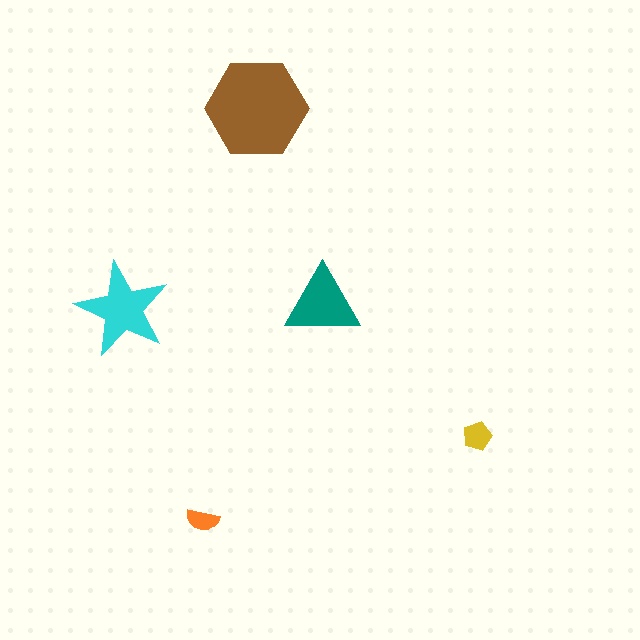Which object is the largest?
The brown hexagon.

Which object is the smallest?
The orange semicircle.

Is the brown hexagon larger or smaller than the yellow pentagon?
Larger.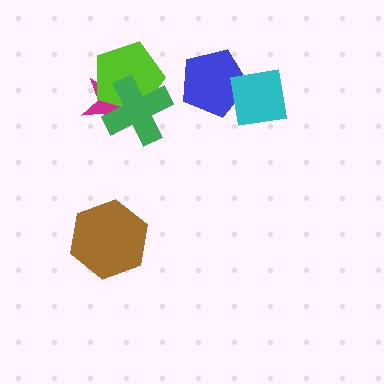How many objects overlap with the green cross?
2 objects overlap with the green cross.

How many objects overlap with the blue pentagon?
1 object overlaps with the blue pentagon.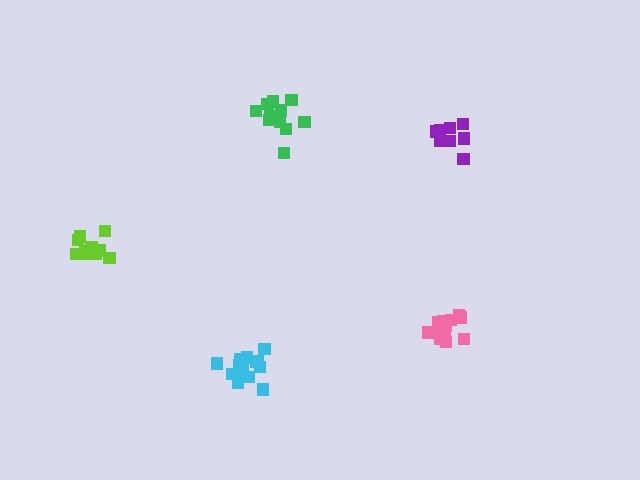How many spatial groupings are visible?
There are 5 spatial groupings.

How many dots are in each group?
Group 1: 9 dots, Group 2: 14 dots, Group 3: 10 dots, Group 4: 12 dots, Group 5: 14 dots (59 total).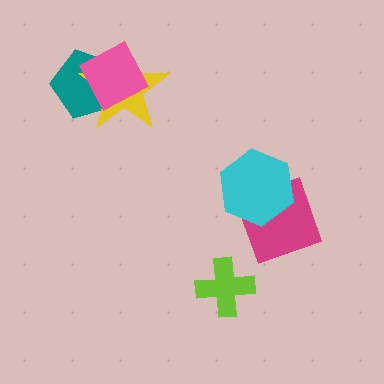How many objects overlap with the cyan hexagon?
1 object overlaps with the cyan hexagon.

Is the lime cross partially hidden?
No, no other shape covers it.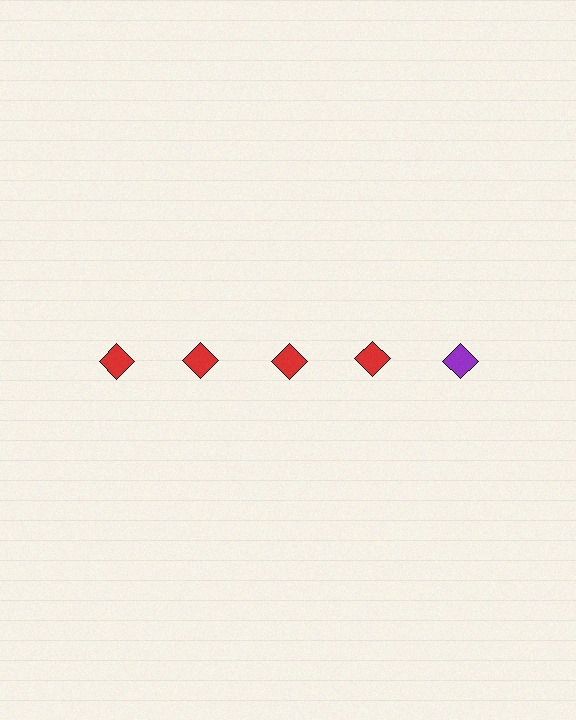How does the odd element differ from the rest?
It has a different color: purple instead of red.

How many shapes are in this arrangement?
There are 5 shapes arranged in a grid pattern.